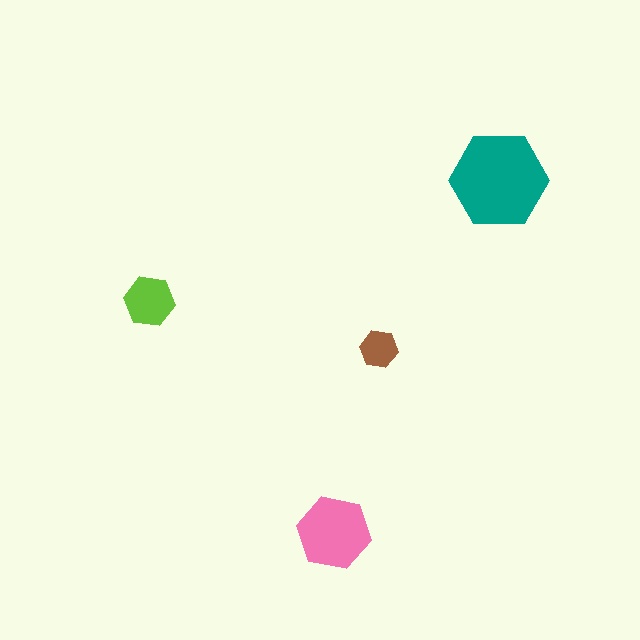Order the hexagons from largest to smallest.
the teal one, the pink one, the lime one, the brown one.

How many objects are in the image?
There are 4 objects in the image.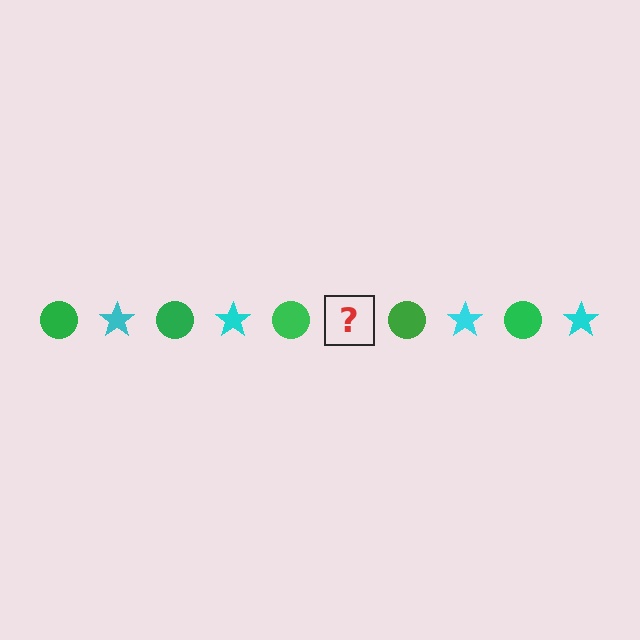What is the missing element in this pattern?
The missing element is a cyan star.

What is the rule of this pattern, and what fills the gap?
The rule is that the pattern alternates between green circle and cyan star. The gap should be filled with a cyan star.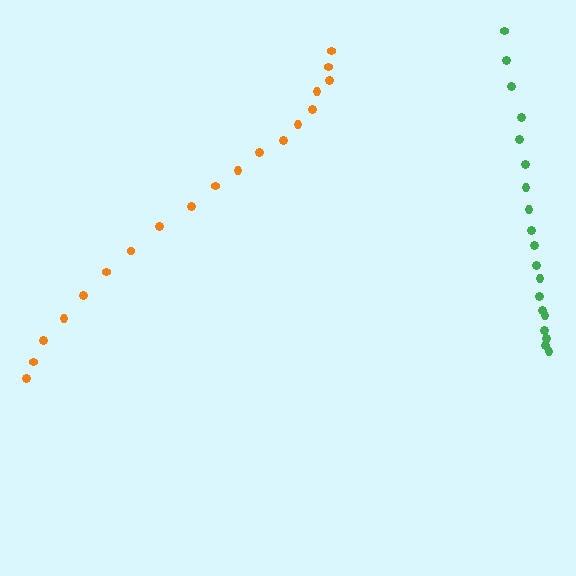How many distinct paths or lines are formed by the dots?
There are 2 distinct paths.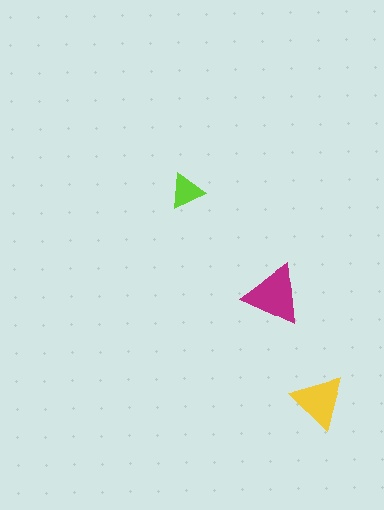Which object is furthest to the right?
The yellow triangle is rightmost.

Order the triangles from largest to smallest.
the magenta one, the yellow one, the lime one.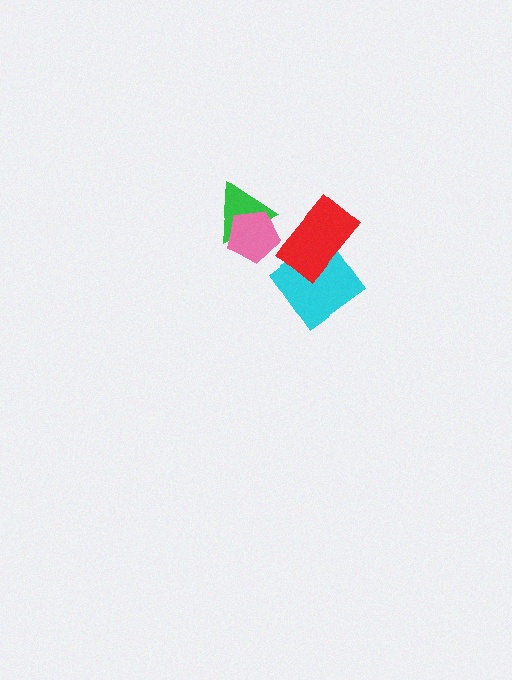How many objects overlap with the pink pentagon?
1 object overlaps with the pink pentagon.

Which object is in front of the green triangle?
The pink pentagon is in front of the green triangle.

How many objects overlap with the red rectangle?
1 object overlaps with the red rectangle.